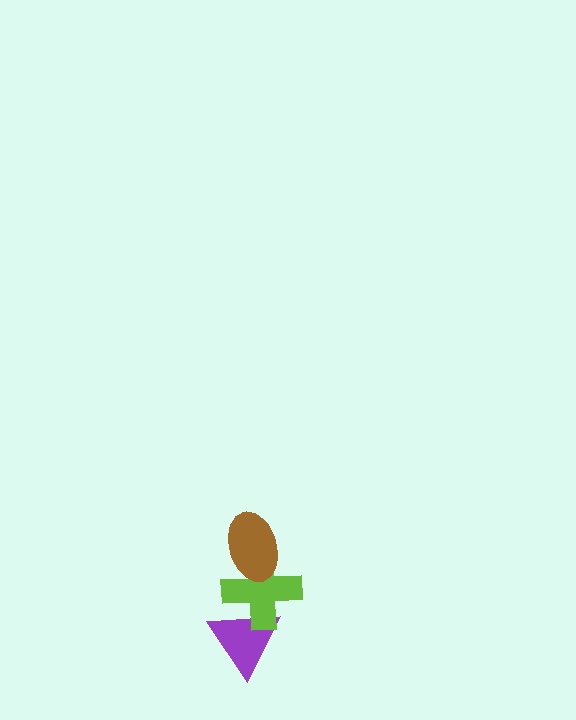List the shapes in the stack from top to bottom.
From top to bottom: the brown ellipse, the lime cross, the purple triangle.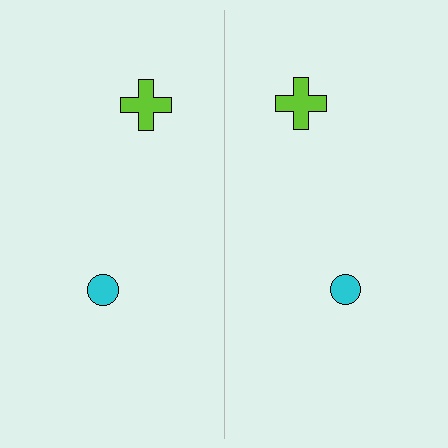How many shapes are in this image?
There are 4 shapes in this image.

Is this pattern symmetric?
Yes, this pattern has bilateral (reflection) symmetry.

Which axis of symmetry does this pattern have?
The pattern has a vertical axis of symmetry running through the center of the image.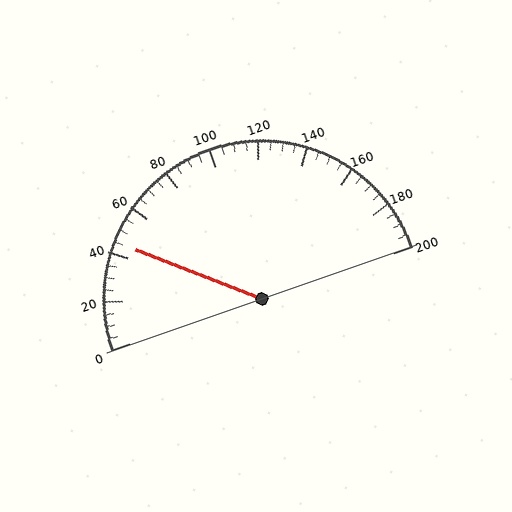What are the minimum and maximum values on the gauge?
The gauge ranges from 0 to 200.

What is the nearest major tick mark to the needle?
The nearest major tick mark is 40.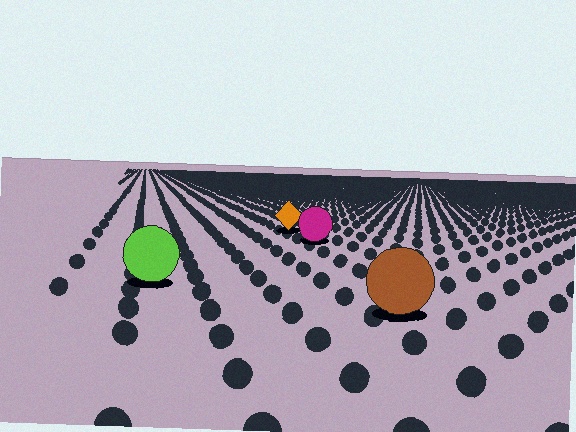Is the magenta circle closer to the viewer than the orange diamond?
Yes. The magenta circle is closer — you can tell from the texture gradient: the ground texture is coarser near it.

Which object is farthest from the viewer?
The orange diamond is farthest from the viewer. It appears smaller and the ground texture around it is denser.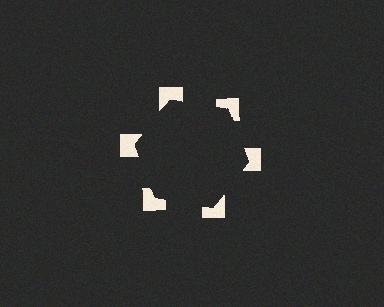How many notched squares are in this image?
There are 6 — one at each vertex of the illusory hexagon.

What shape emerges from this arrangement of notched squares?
An illusory hexagon — its edges are inferred from the aligned wedge cuts in the notched squares, not physically drawn.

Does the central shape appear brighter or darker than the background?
It typically appears slightly darker than the background, even though no actual brightness change is drawn.